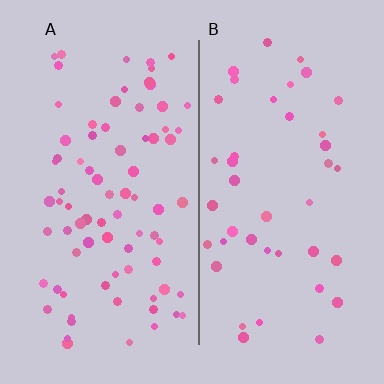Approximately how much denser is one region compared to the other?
Approximately 1.9× — region A over region B.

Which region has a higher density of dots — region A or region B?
A (the left).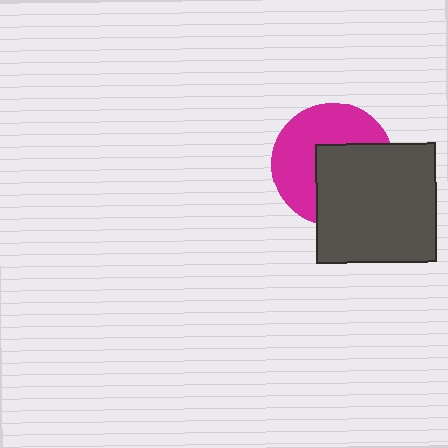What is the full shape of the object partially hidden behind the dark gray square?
The partially hidden object is a magenta circle.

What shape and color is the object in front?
The object in front is a dark gray square.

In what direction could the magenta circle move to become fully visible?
The magenta circle could move toward the upper-left. That would shift it out from behind the dark gray square entirely.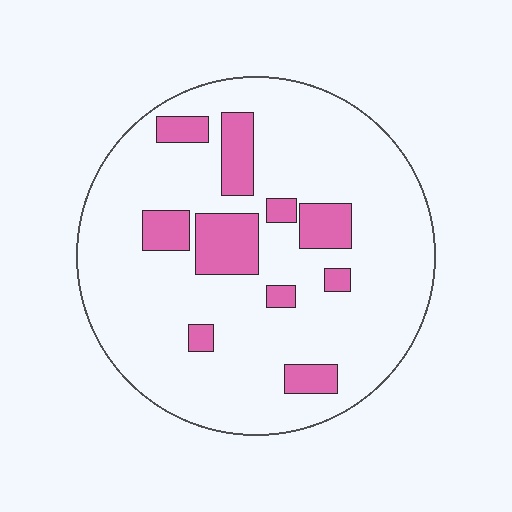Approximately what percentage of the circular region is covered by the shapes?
Approximately 15%.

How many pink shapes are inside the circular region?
10.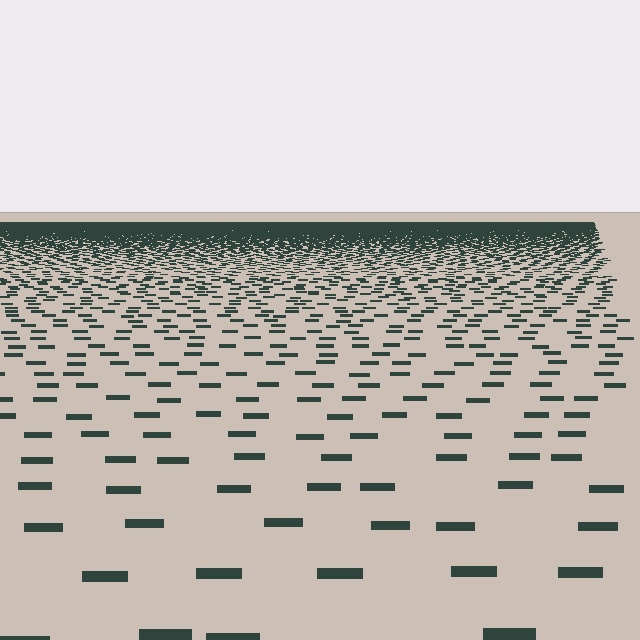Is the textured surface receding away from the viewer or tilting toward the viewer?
The surface is receding away from the viewer. Texture elements get smaller and denser toward the top.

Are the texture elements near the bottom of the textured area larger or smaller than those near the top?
Larger. Near the bottom, elements are closer to the viewer and appear at a bigger on-screen size.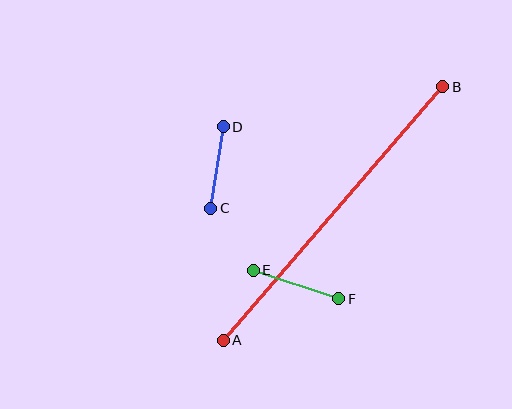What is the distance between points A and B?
The distance is approximately 335 pixels.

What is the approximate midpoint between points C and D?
The midpoint is at approximately (217, 168) pixels.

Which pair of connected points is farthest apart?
Points A and B are farthest apart.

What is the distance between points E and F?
The distance is approximately 90 pixels.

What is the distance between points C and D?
The distance is approximately 83 pixels.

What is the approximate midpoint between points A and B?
The midpoint is at approximately (333, 214) pixels.